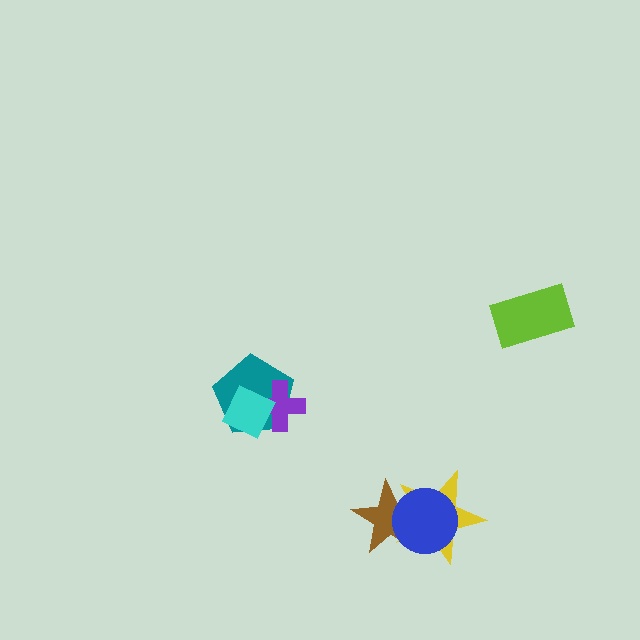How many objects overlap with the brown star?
2 objects overlap with the brown star.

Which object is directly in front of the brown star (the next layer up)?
The yellow star is directly in front of the brown star.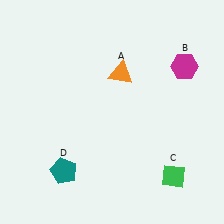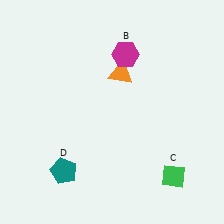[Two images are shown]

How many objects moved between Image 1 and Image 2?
1 object moved between the two images.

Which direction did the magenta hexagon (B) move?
The magenta hexagon (B) moved left.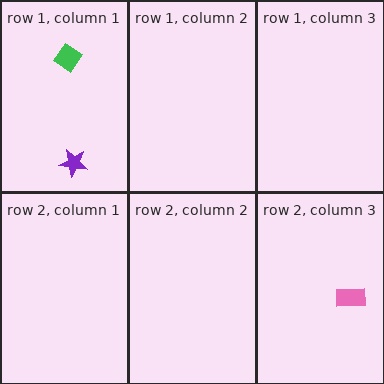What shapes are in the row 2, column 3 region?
The pink rectangle.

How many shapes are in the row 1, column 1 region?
2.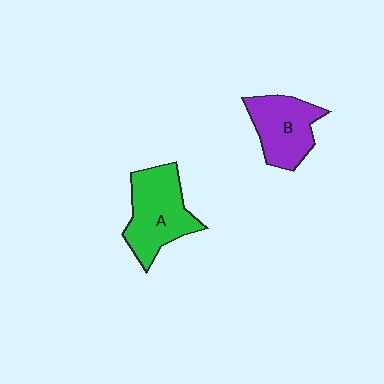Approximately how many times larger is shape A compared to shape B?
Approximately 1.2 times.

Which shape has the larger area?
Shape A (green).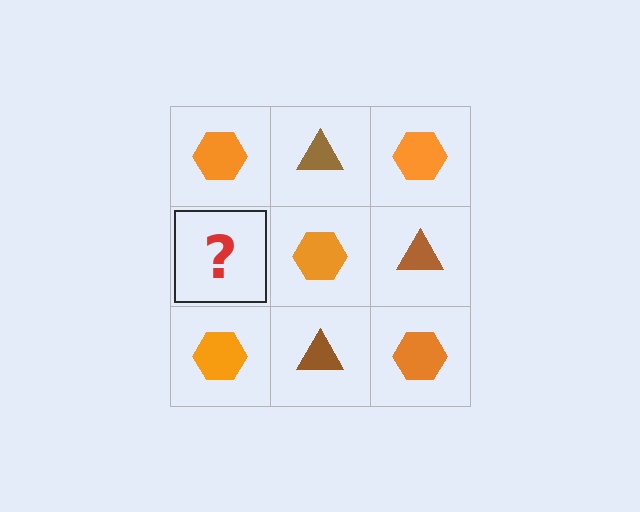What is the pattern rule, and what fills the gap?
The rule is that it alternates orange hexagon and brown triangle in a checkerboard pattern. The gap should be filled with a brown triangle.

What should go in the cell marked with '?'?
The missing cell should contain a brown triangle.